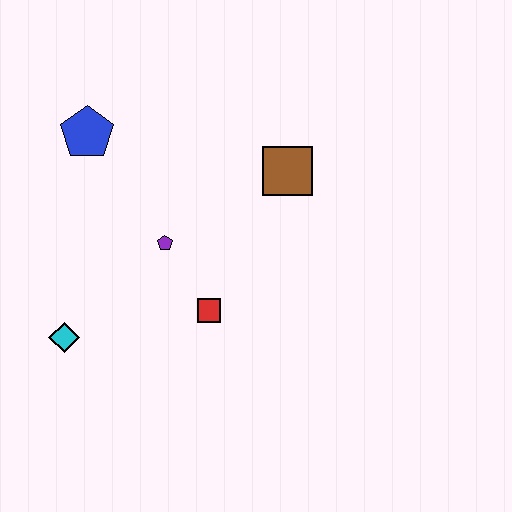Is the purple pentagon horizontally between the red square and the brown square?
No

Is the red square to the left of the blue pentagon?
No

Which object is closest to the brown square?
The purple pentagon is closest to the brown square.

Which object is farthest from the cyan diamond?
The brown square is farthest from the cyan diamond.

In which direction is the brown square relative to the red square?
The brown square is above the red square.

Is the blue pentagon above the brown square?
Yes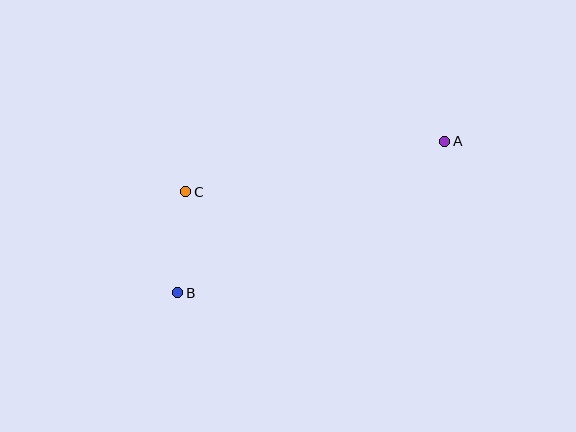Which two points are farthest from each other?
Points A and B are farthest from each other.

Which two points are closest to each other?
Points B and C are closest to each other.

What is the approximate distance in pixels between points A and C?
The distance between A and C is approximately 264 pixels.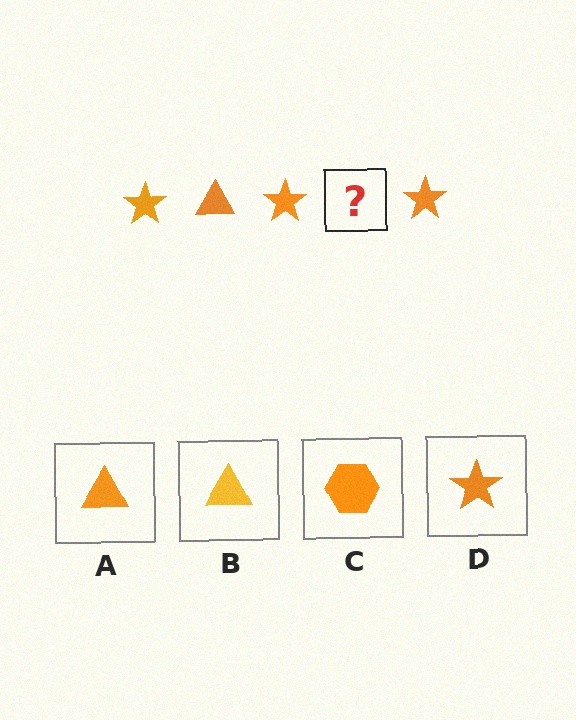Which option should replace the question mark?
Option A.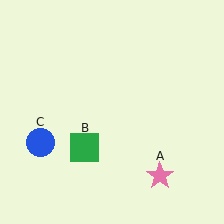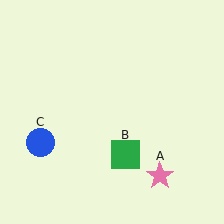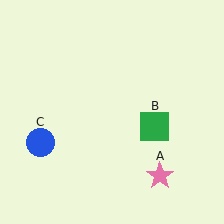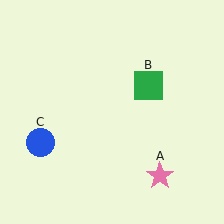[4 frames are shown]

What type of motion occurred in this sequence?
The green square (object B) rotated counterclockwise around the center of the scene.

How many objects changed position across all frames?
1 object changed position: green square (object B).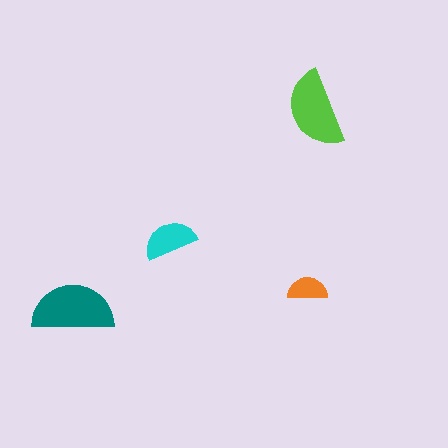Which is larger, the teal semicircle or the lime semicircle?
The teal one.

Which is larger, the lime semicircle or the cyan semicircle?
The lime one.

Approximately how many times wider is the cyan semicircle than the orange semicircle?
About 1.5 times wider.